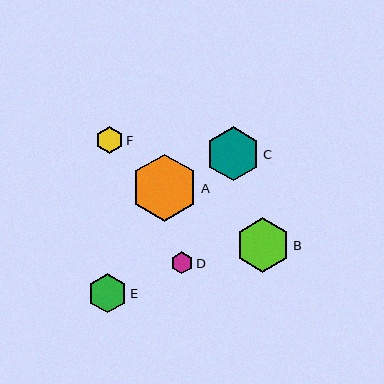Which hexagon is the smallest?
Hexagon D is the smallest with a size of approximately 22 pixels.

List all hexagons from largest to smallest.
From largest to smallest: A, B, C, E, F, D.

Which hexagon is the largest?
Hexagon A is the largest with a size of approximately 67 pixels.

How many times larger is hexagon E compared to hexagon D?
Hexagon E is approximately 1.8 times the size of hexagon D.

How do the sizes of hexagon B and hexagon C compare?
Hexagon B and hexagon C are approximately the same size.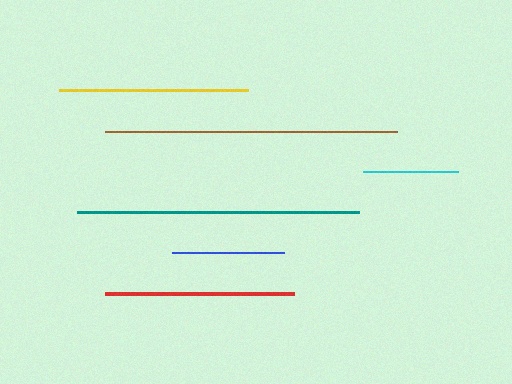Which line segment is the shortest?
The cyan line is the shortest at approximately 95 pixels.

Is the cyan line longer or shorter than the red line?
The red line is longer than the cyan line.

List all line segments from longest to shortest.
From longest to shortest: brown, teal, yellow, red, blue, cyan.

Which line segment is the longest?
The brown line is the longest at approximately 292 pixels.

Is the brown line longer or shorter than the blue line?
The brown line is longer than the blue line.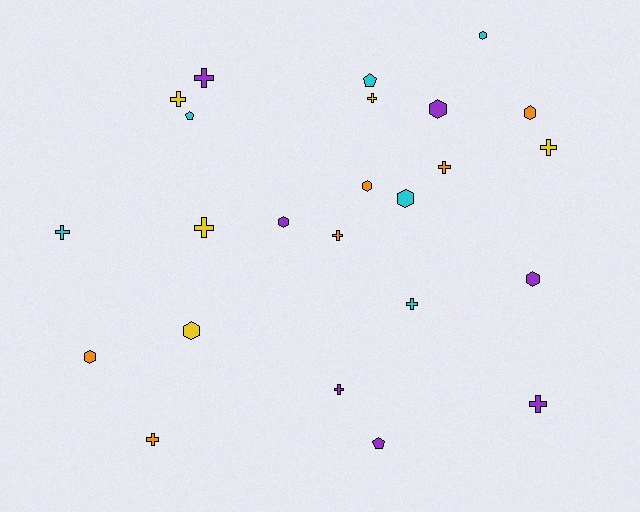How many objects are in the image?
There are 24 objects.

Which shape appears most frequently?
Cross, with 12 objects.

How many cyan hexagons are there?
There are 2 cyan hexagons.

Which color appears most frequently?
Purple, with 7 objects.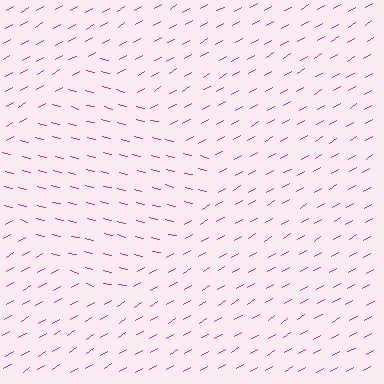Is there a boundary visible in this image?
Yes, there is a texture boundary formed by a change in line orientation.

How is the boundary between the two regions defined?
The boundary is defined purely by a change in line orientation (approximately 45 degrees difference). All lines are the same color and thickness.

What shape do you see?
I see a diamond.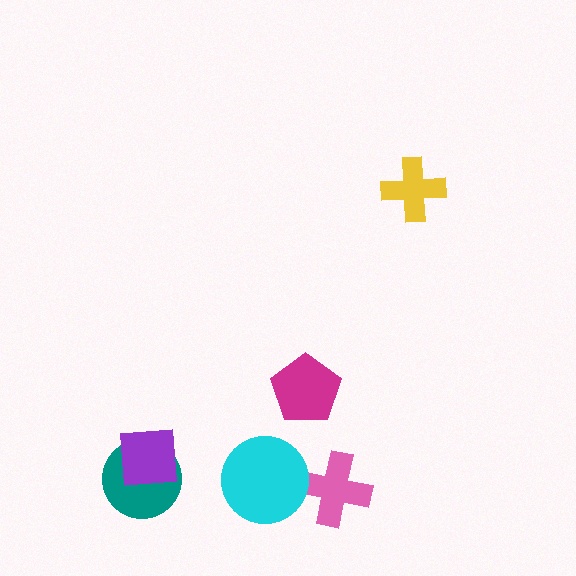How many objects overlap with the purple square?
1 object overlaps with the purple square.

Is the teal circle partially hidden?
Yes, it is partially covered by another shape.